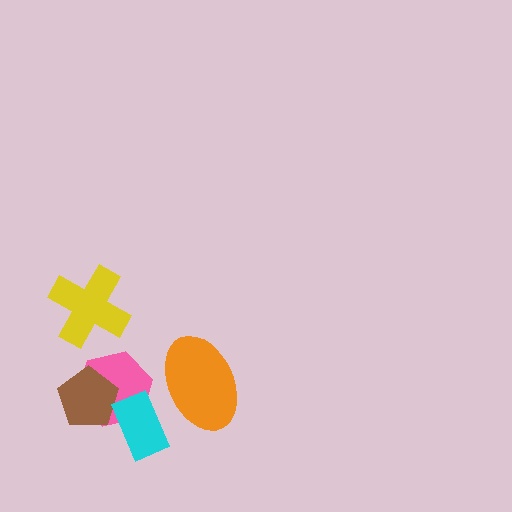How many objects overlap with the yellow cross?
0 objects overlap with the yellow cross.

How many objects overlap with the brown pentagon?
1 object overlaps with the brown pentagon.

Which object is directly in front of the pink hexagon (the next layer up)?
The brown pentagon is directly in front of the pink hexagon.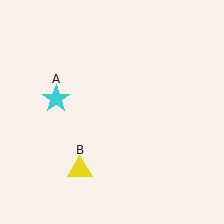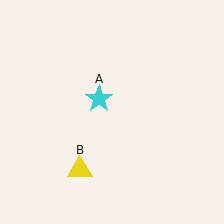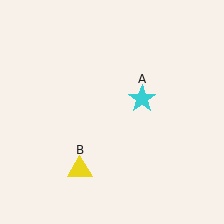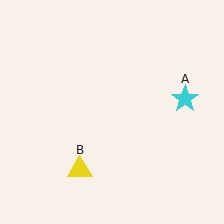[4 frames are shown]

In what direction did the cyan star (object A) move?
The cyan star (object A) moved right.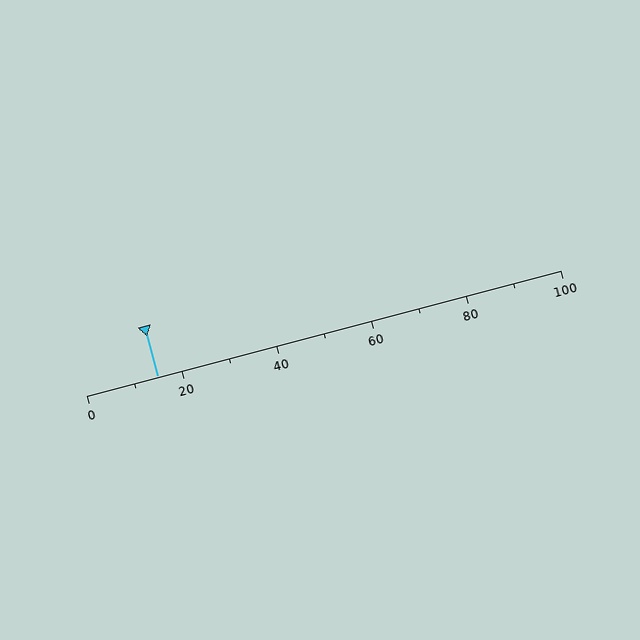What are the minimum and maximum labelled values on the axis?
The axis runs from 0 to 100.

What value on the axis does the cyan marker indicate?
The marker indicates approximately 15.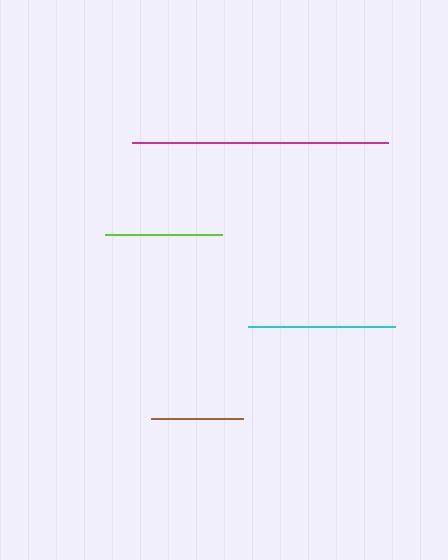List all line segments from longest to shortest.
From longest to shortest: magenta, cyan, lime, brown.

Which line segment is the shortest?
The brown line is the shortest at approximately 92 pixels.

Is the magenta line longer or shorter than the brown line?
The magenta line is longer than the brown line.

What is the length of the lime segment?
The lime segment is approximately 117 pixels long.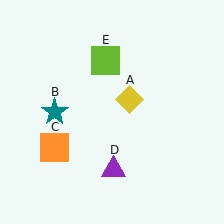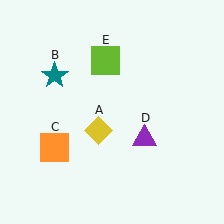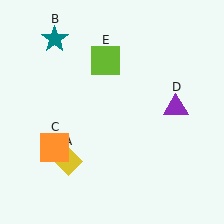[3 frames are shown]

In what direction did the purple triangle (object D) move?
The purple triangle (object D) moved up and to the right.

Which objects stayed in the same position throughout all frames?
Orange square (object C) and lime square (object E) remained stationary.